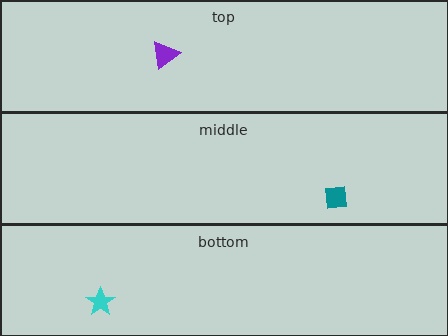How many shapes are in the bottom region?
1.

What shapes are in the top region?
The purple triangle.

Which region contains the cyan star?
The bottom region.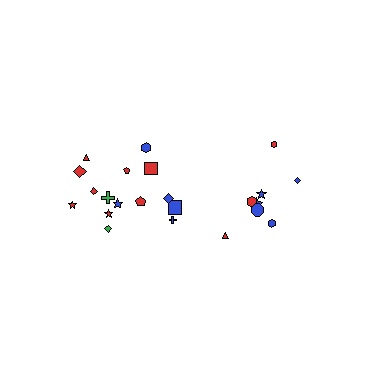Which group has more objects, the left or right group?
The left group.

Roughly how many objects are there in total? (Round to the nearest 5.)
Roughly 25 objects in total.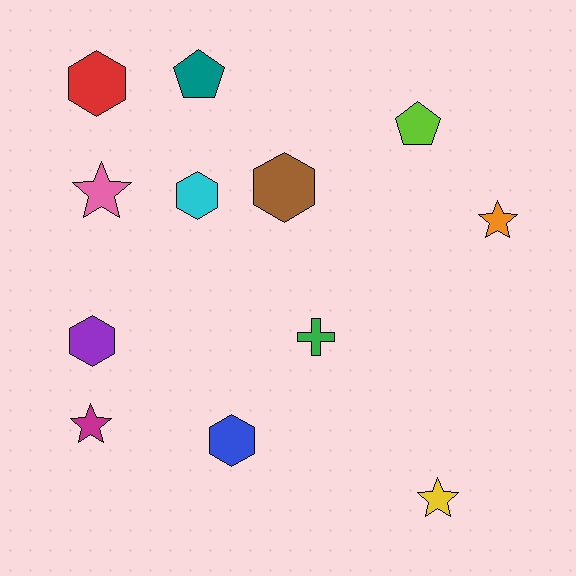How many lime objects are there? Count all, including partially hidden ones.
There is 1 lime object.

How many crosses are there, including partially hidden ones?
There is 1 cross.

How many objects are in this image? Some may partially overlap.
There are 12 objects.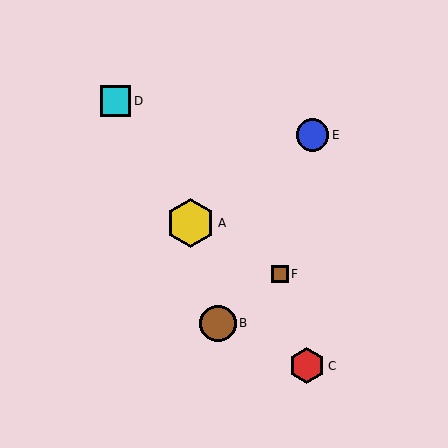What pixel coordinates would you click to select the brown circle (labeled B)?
Click at (218, 323) to select the brown circle B.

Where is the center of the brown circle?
The center of the brown circle is at (218, 323).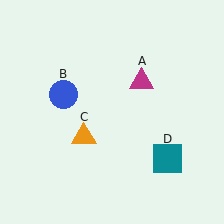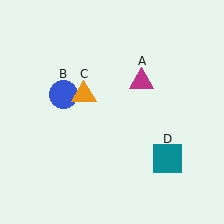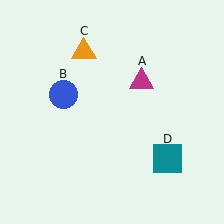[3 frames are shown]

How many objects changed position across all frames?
1 object changed position: orange triangle (object C).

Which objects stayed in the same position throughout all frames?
Magenta triangle (object A) and blue circle (object B) and teal square (object D) remained stationary.